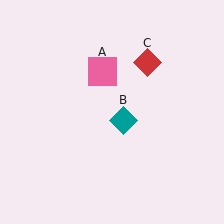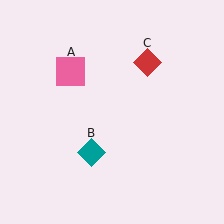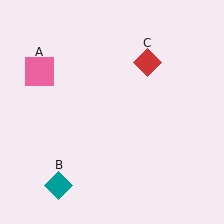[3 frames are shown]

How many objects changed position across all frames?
2 objects changed position: pink square (object A), teal diamond (object B).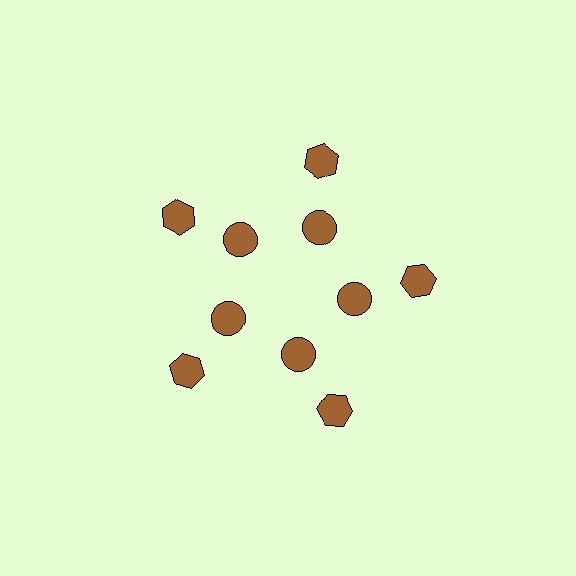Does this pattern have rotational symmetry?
Yes, this pattern has 5-fold rotational symmetry. It looks the same after rotating 72 degrees around the center.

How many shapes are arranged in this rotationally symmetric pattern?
There are 10 shapes, arranged in 5 groups of 2.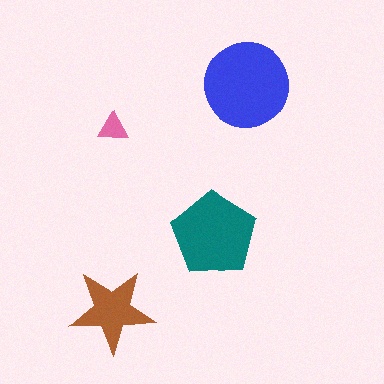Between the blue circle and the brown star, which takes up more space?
The blue circle.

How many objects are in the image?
There are 4 objects in the image.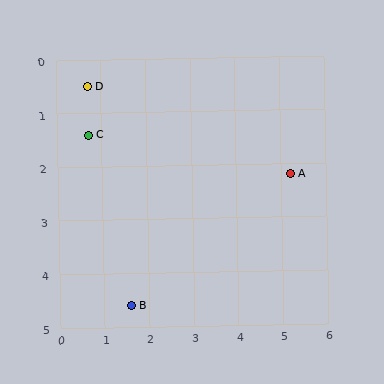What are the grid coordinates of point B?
Point B is at approximately (1.6, 4.6).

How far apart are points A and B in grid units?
Points A and B are about 4.3 grid units apart.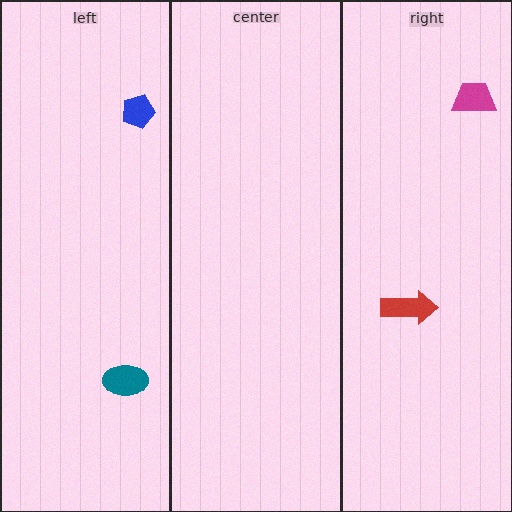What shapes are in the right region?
The red arrow, the magenta trapezoid.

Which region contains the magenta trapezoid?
The right region.